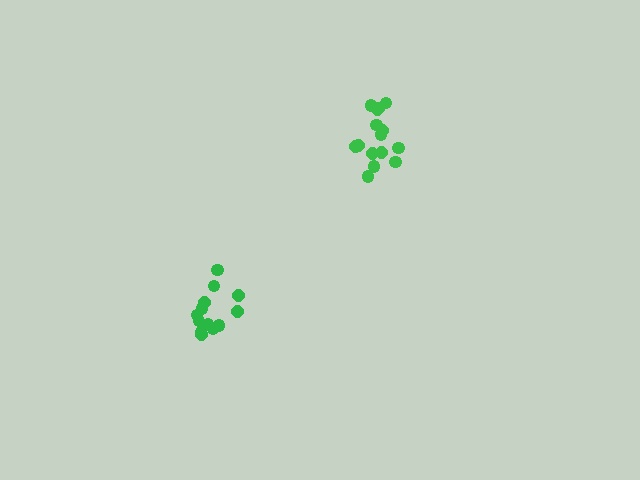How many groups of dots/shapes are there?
There are 2 groups.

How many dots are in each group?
Group 1: 13 dots, Group 2: 15 dots (28 total).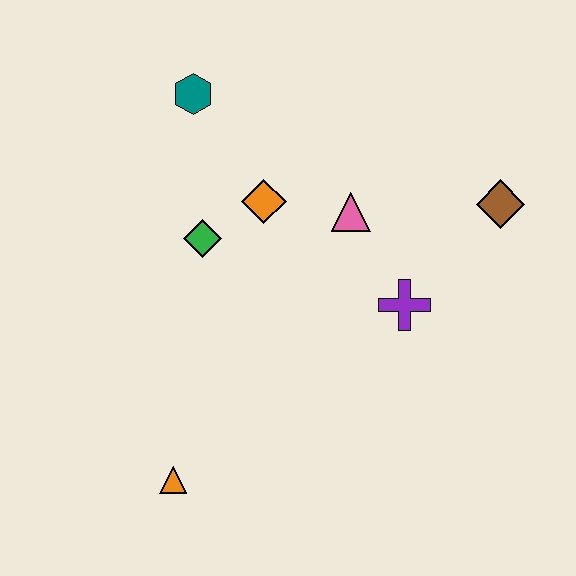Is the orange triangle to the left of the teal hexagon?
Yes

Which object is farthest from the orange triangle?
The brown diamond is farthest from the orange triangle.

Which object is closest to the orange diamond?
The green diamond is closest to the orange diamond.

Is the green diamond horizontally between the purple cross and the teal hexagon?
Yes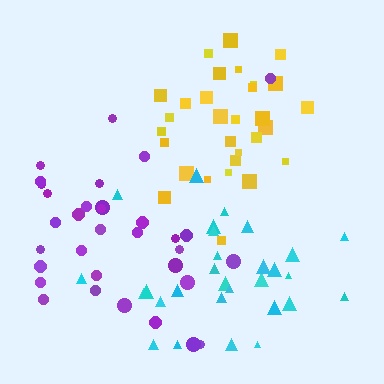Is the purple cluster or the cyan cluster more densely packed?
Purple.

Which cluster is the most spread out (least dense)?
Cyan.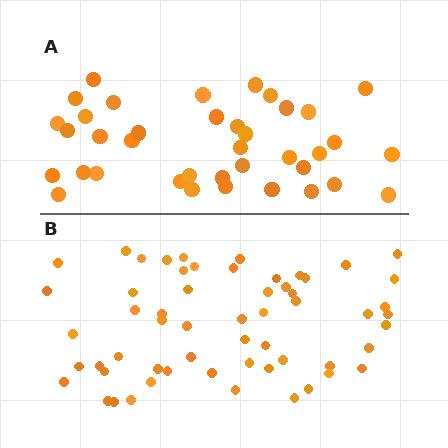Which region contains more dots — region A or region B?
Region B (the bottom region) has more dots.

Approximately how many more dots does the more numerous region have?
Region B has approximately 20 more dots than region A.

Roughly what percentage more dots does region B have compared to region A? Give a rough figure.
About 55% more.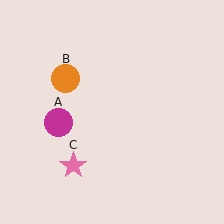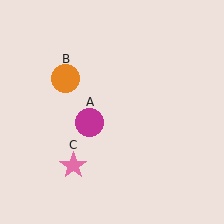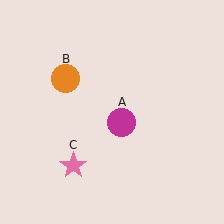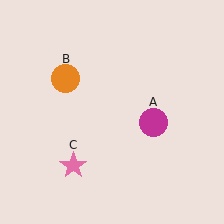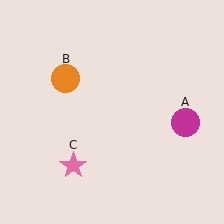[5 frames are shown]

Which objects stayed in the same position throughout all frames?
Orange circle (object B) and pink star (object C) remained stationary.